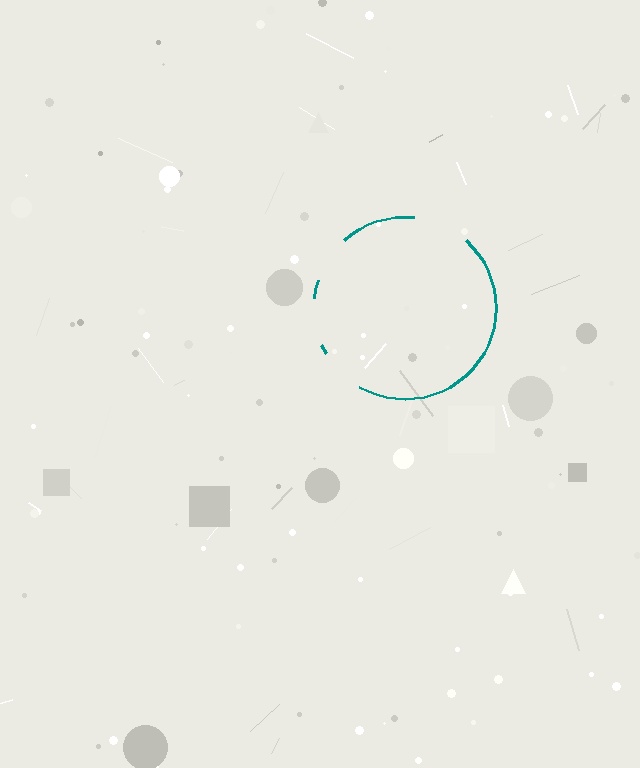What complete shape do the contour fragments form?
The contour fragments form a circle.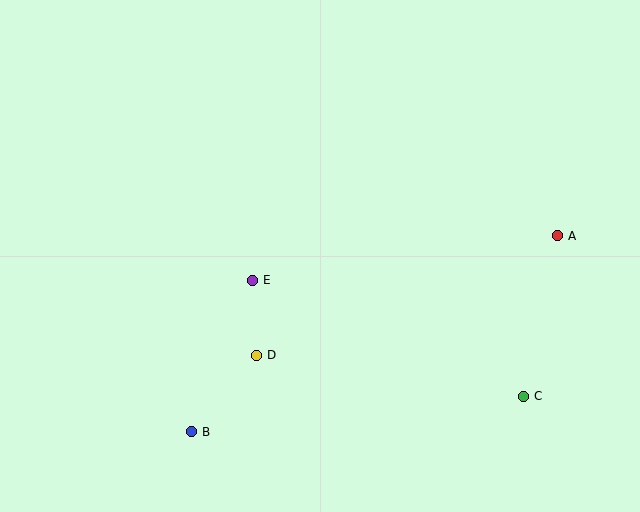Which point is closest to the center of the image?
Point E at (253, 280) is closest to the center.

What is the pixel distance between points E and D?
The distance between E and D is 75 pixels.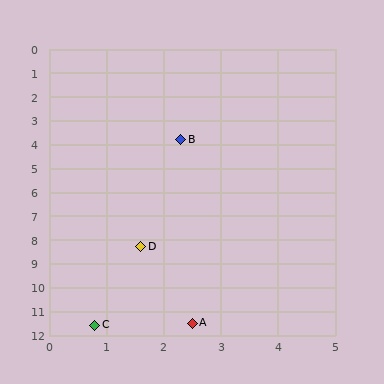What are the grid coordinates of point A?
Point A is at approximately (2.5, 11.5).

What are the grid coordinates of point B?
Point B is at approximately (2.3, 3.8).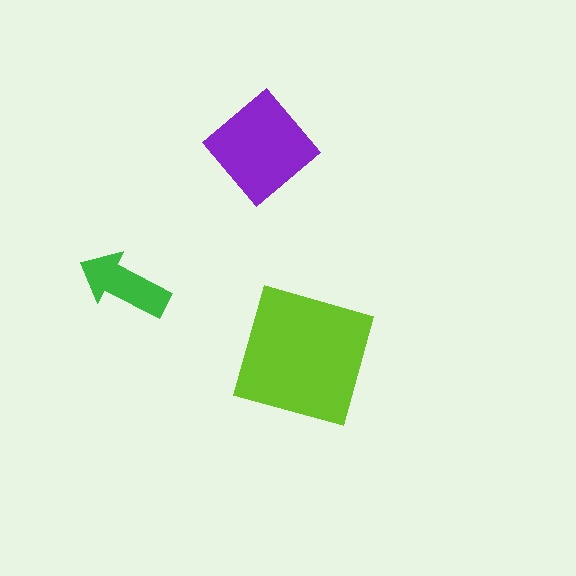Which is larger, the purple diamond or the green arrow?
The purple diamond.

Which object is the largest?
The lime square.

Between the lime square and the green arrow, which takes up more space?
The lime square.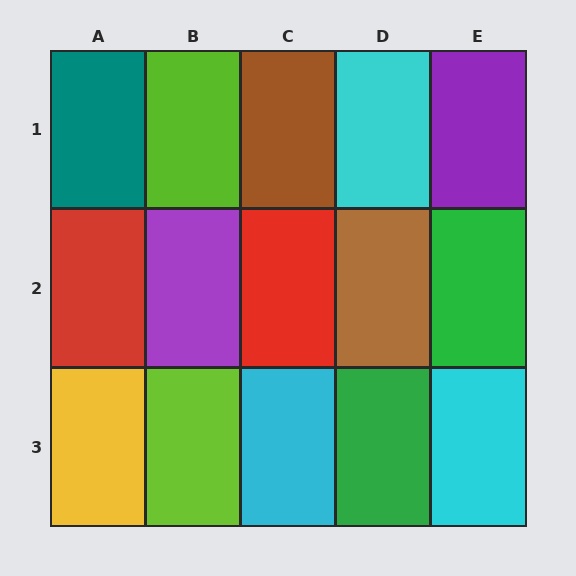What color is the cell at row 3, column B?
Lime.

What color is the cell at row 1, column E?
Purple.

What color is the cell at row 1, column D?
Cyan.